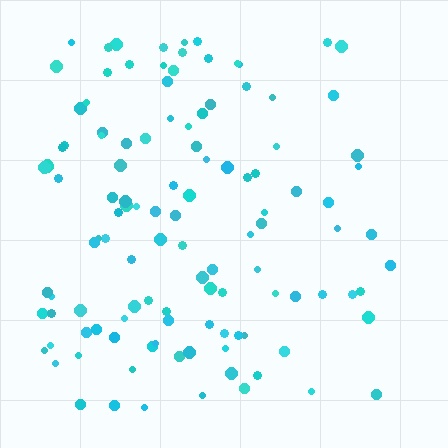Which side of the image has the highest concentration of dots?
The left.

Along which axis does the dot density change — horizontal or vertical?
Horizontal.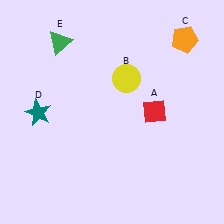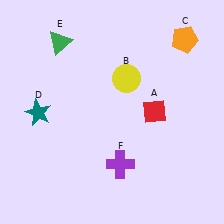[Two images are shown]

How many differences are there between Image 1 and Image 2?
There is 1 difference between the two images.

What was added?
A purple cross (F) was added in Image 2.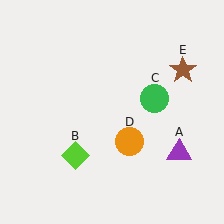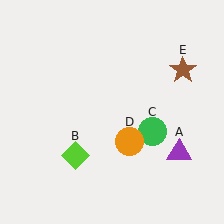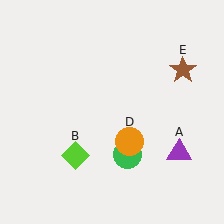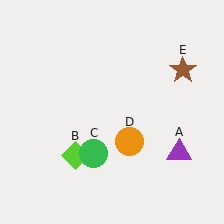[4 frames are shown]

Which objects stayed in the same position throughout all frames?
Purple triangle (object A) and lime diamond (object B) and orange circle (object D) and brown star (object E) remained stationary.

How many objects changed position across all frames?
1 object changed position: green circle (object C).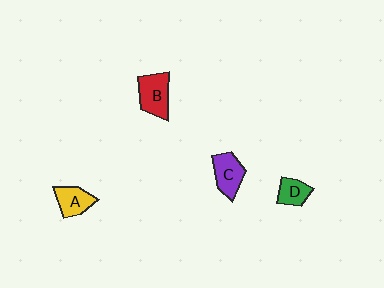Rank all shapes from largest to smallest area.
From largest to smallest: B (red), C (purple), A (yellow), D (green).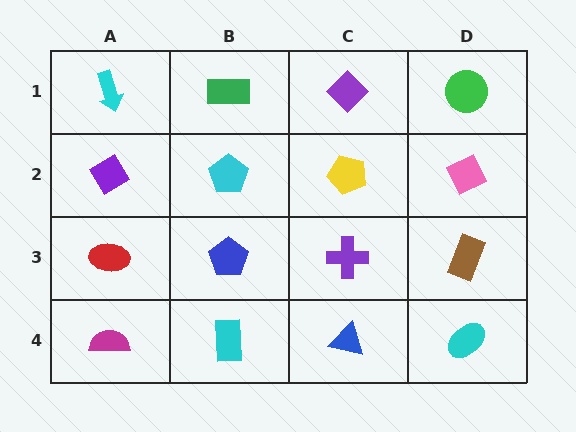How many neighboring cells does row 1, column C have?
3.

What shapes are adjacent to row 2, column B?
A green rectangle (row 1, column B), a blue pentagon (row 3, column B), a purple diamond (row 2, column A), a yellow pentagon (row 2, column C).